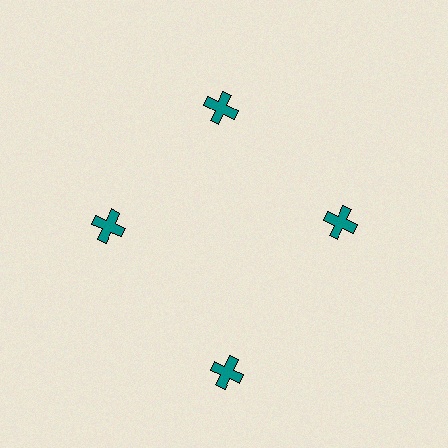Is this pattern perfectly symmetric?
No. The 4 teal crosses are arranged in a ring, but one element near the 6 o'clock position is pushed outward from the center, breaking the 4-fold rotational symmetry.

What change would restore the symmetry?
The symmetry would be restored by moving it inward, back onto the ring so that all 4 crosses sit at equal angles and equal distance from the center.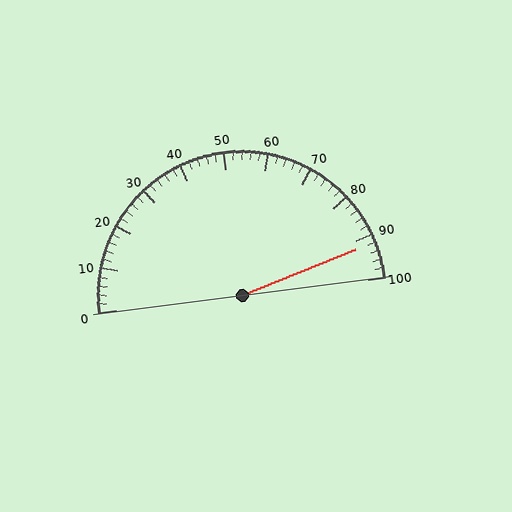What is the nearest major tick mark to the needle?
The nearest major tick mark is 90.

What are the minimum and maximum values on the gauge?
The gauge ranges from 0 to 100.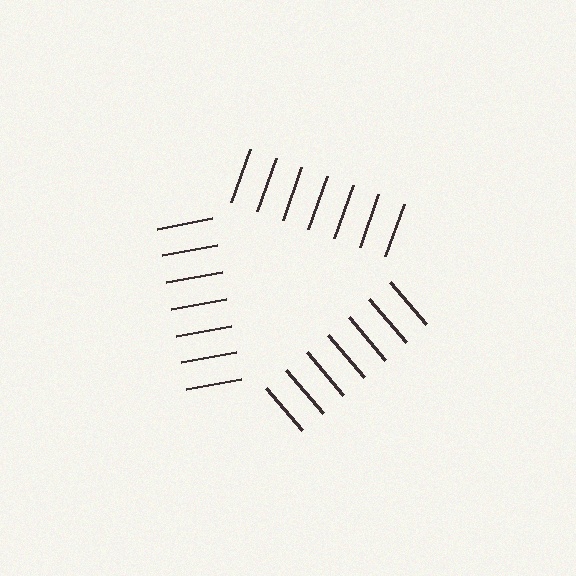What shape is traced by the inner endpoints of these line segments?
An illusory triangle — the line segments terminate on its edges but no continuous stroke is drawn.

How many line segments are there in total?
21 — 7 along each of the 3 edges.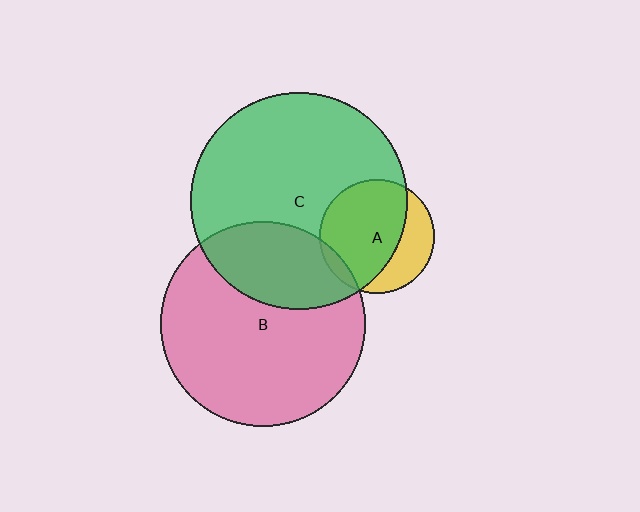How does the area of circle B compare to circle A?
Approximately 3.2 times.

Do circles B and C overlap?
Yes.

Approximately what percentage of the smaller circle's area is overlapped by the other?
Approximately 30%.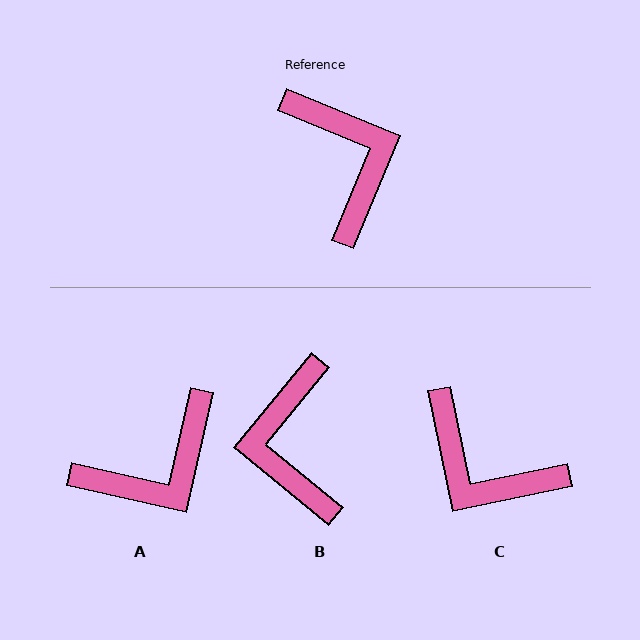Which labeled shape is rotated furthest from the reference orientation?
B, about 163 degrees away.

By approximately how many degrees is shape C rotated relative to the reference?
Approximately 146 degrees clockwise.